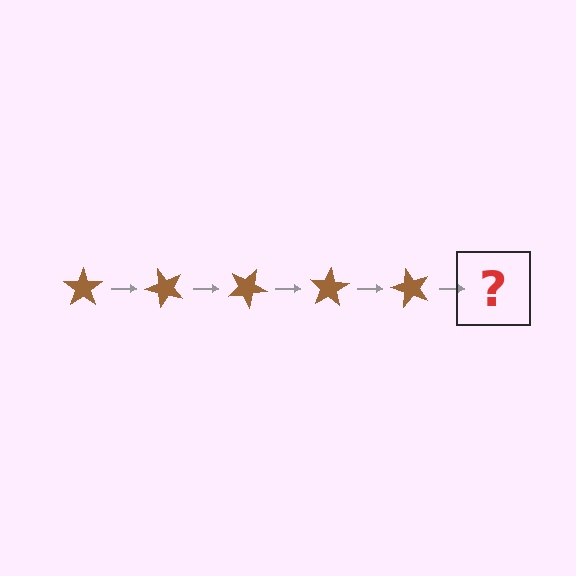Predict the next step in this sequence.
The next step is a brown star rotated 250 degrees.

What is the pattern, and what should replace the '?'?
The pattern is that the star rotates 50 degrees each step. The '?' should be a brown star rotated 250 degrees.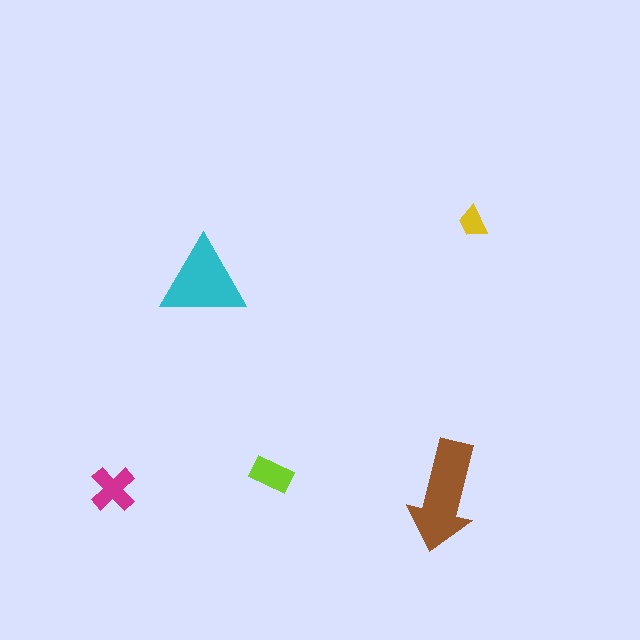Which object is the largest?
The brown arrow.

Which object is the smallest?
The yellow trapezoid.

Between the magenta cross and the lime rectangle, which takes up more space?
The magenta cross.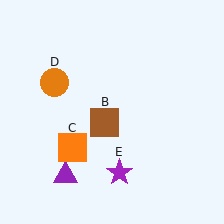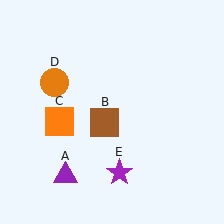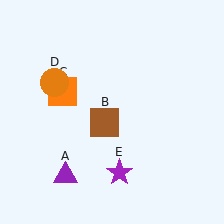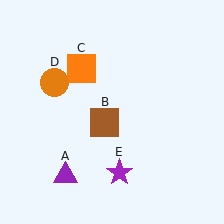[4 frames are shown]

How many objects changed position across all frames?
1 object changed position: orange square (object C).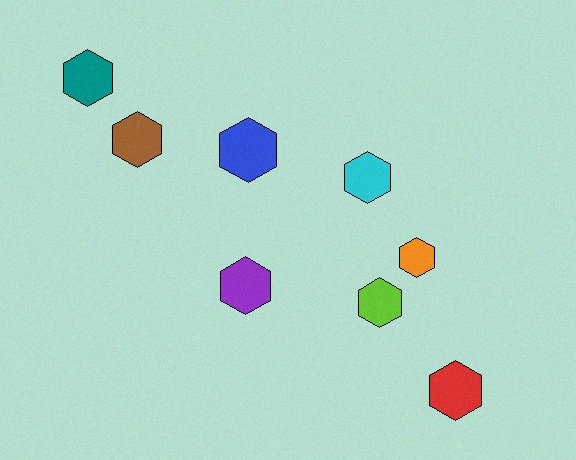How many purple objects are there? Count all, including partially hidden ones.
There is 1 purple object.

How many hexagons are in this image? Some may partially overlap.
There are 8 hexagons.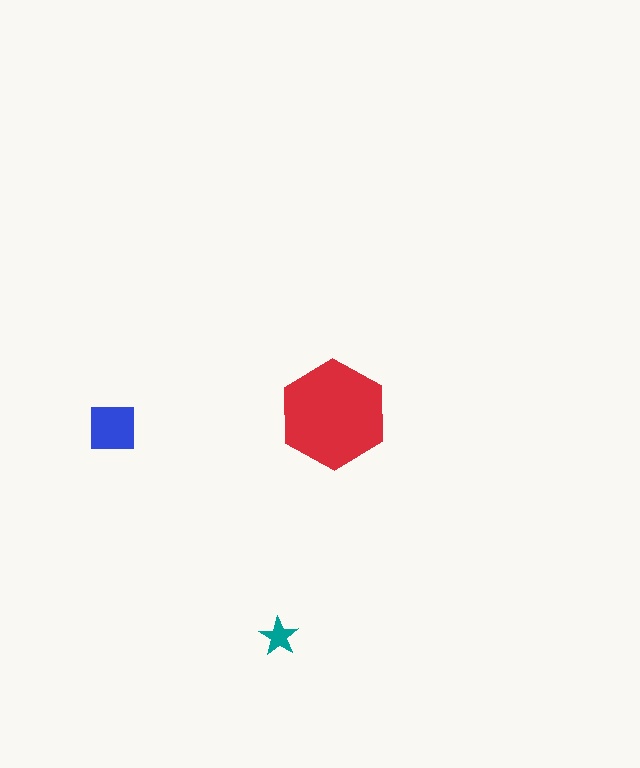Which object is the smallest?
The teal star.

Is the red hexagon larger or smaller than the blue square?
Larger.